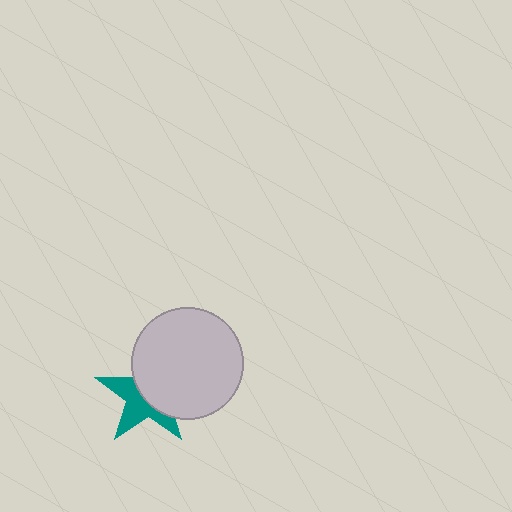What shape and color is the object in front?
The object in front is a light gray circle.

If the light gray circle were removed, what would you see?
You would see the complete teal star.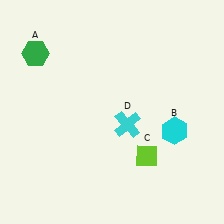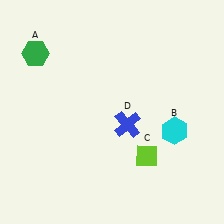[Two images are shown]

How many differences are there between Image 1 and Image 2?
There is 1 difference between the two images.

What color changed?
The cross (D) changed from cyan in Image 1 to blue in Image 2.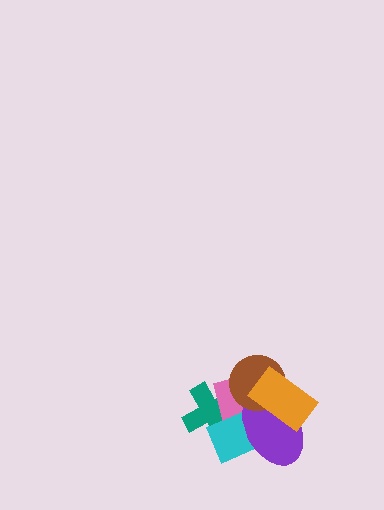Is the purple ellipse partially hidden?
Yes, it is partially covered by another shape.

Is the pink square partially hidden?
Yes, it is partially covered by another shape.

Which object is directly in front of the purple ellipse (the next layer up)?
The brown circle is directly in front of the purple ellipse.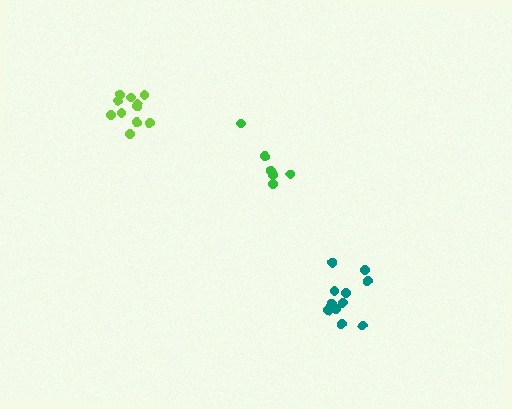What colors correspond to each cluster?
The clusters are colored: lime, green, teal.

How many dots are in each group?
Group 1: 11 dots, Group 2: 6 dots, Group 3: 11 dots (28 total).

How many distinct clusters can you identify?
There are 3 distinct clusters.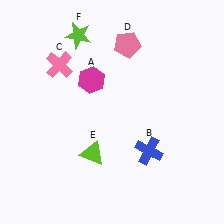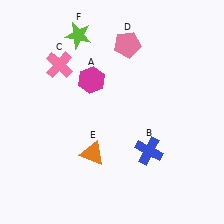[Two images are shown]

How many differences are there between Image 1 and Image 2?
There is 1 difference between the two images.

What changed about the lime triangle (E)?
In Image 1, E is lime. In Image 2, it changed to orange.